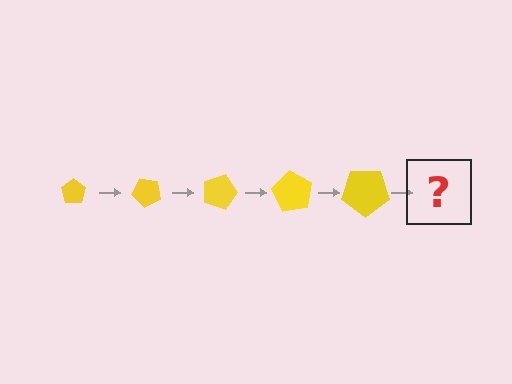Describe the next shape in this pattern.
It should be a pentagon, larger than the previous one and rotated 225 degrees from the start.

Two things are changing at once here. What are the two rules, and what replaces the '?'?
The two rules are that the pentagon grows larger each step and it rotates 45 degrees each step. The '?' should be a pentagon, larger than the previous one and rotated 225 degrees from the start.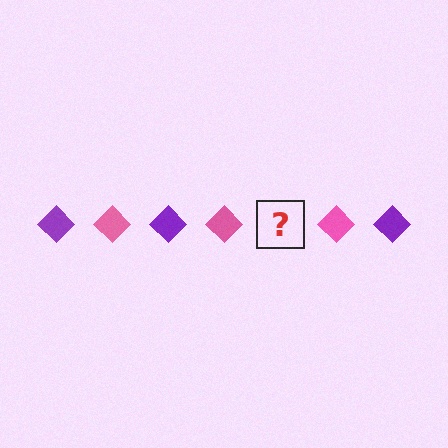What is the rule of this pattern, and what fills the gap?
The rule is that the pattern cycles through purple, pink diamonds. The gap should be filled with a purple diamond.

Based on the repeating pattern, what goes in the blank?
The blank should be a purple diamond.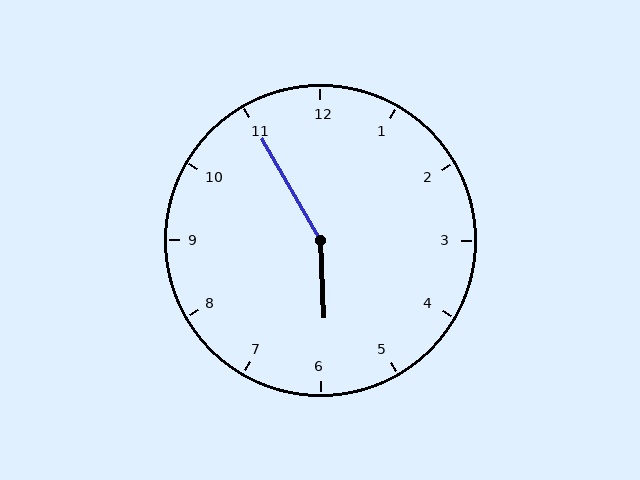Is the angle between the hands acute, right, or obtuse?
It is obtuse.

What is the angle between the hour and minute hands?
Approximately 152 degrees.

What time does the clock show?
5:55.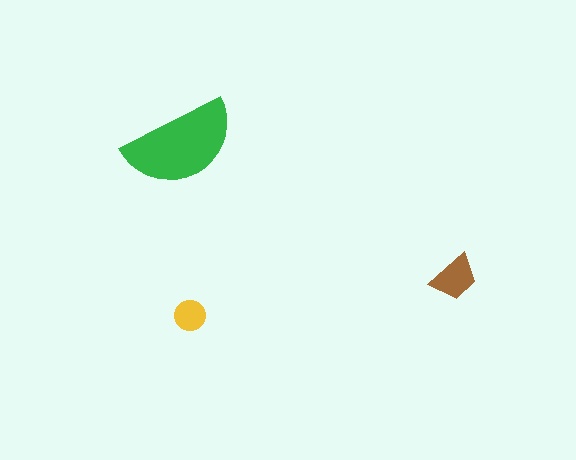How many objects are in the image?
There are 3 objects in the image.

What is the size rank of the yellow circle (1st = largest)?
3rd.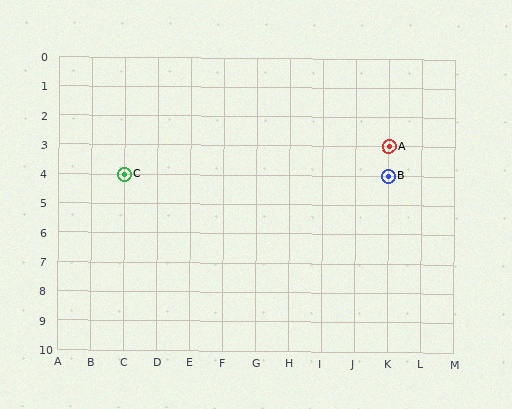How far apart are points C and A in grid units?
Points C and A are 8 columns and 1 row apart (about 8.1 grid units diagonally).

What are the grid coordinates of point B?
Point B is at grid coordinates (K, 4).